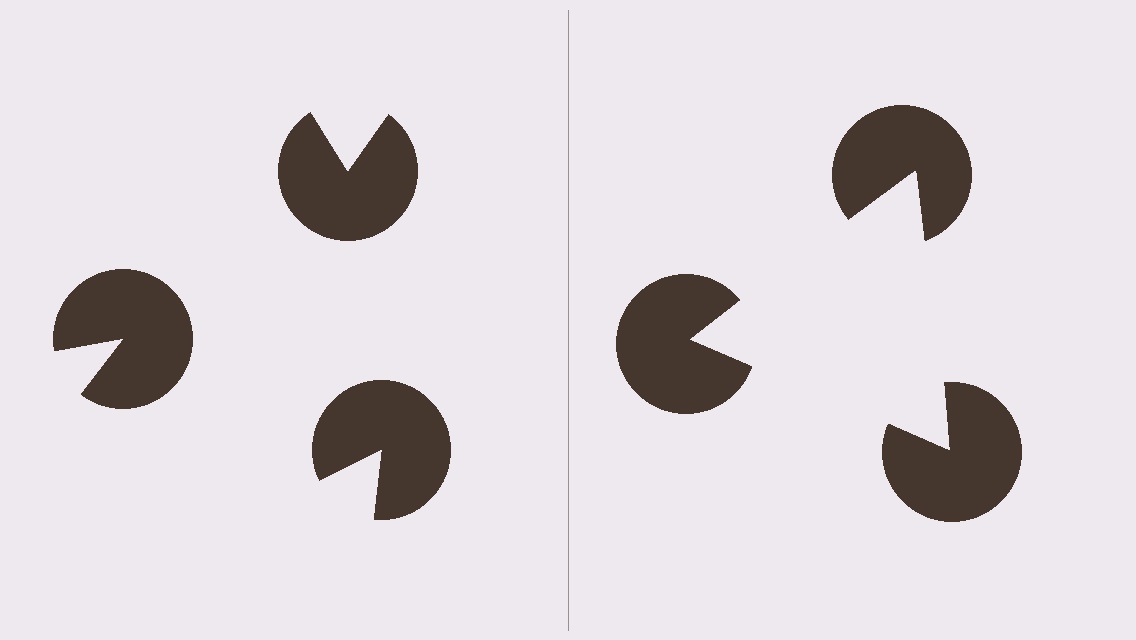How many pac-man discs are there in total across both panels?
6 — 3 on each side.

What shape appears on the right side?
An illusory triangle.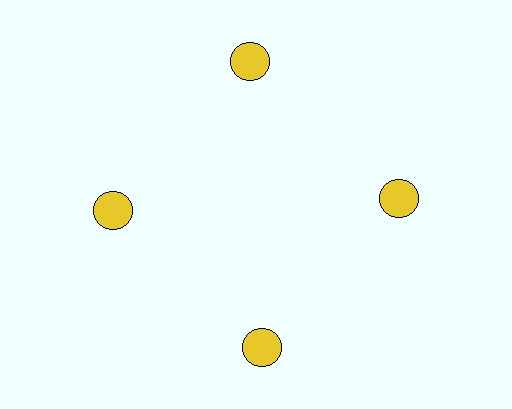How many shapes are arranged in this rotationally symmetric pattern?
There are 4 shapes, arranged in 4 groups of 1.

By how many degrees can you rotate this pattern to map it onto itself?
The pattern maps onto itself every 90 degrees of rotation.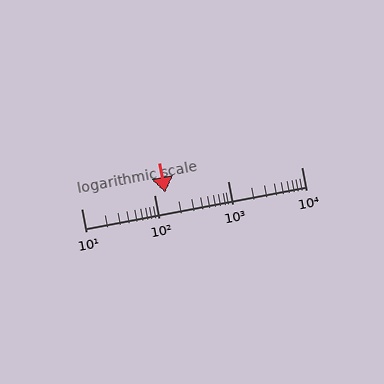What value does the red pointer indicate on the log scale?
The pointer indicates approximately 140.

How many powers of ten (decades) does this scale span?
The scale spans 3 decades, from 10 to 10000.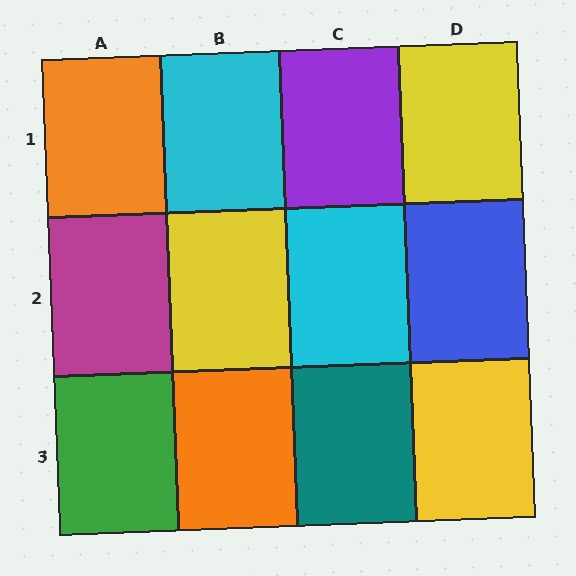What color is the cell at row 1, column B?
Cyan.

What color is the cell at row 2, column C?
Cyan.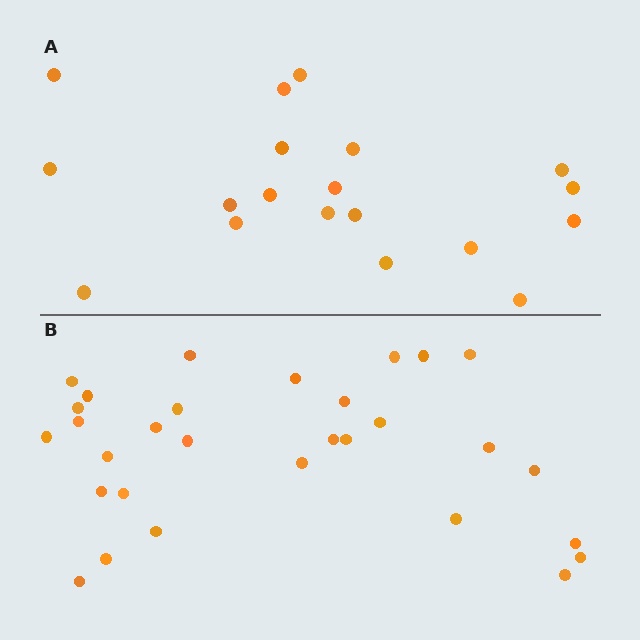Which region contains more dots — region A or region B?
Region B (the bottom region) has more dots.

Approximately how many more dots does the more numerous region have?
Region B has roughly 12 or so more dots than region A.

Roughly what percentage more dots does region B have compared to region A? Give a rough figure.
About 60% more.